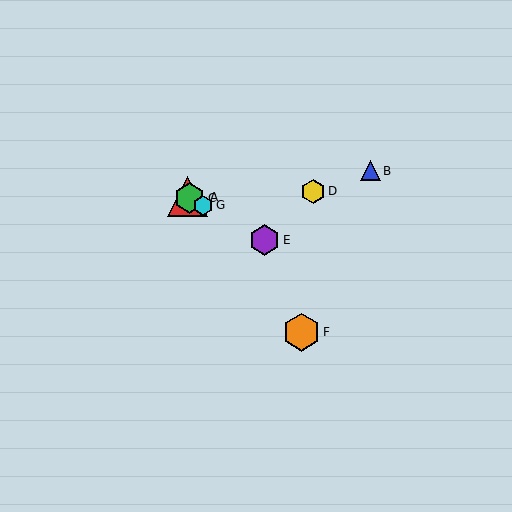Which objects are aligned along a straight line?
Objects A, C, E, G are aligned along a straight line.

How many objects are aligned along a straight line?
4 objects (A, C, E, G) are aligned along a straight line.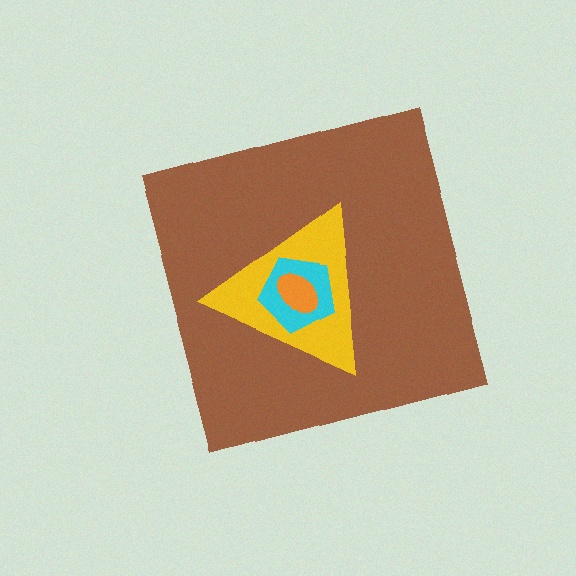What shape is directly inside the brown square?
The yellow triangle.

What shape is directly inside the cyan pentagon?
The orange ellipse.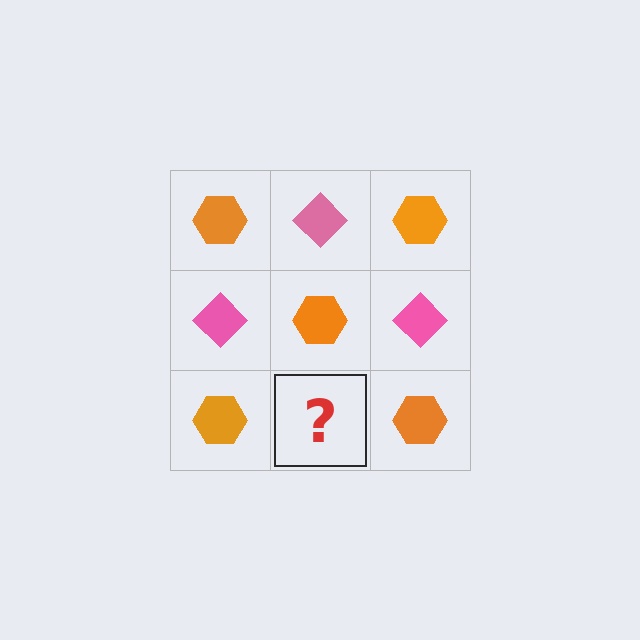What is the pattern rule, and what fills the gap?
The rule is that it alternates orange hexagon and pink diamond in a checkerboard pattern. The gap should be filled with a pink diamond.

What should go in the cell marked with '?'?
The missing cell should contain a pink diamond.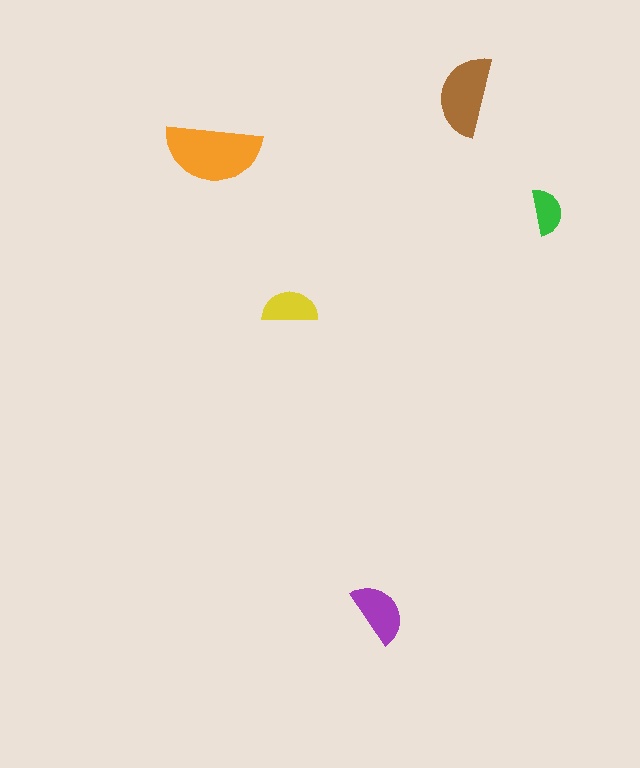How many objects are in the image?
There are 5 objects in the image.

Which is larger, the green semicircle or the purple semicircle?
The purple one.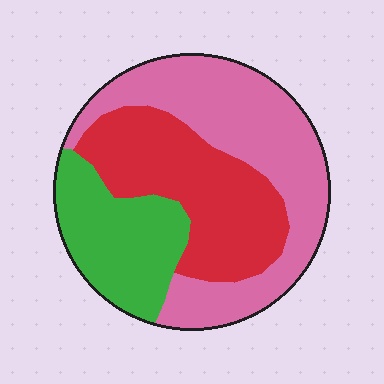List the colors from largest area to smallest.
From largest to smallest: pink, red, green.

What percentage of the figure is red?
Red takes up between a sixth and a third of the figure.